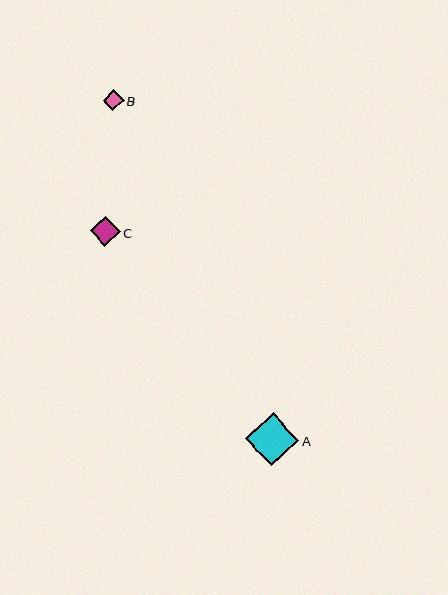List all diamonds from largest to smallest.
From largest to smallest: A, C, B.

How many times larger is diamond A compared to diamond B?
Diamond A is approximately 2.5 times the size of diamond B.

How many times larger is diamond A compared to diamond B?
Diamond A is approximately 2.5 times the size of diamond B.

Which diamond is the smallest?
Diamond B is the smallest with a size of approximately 21 pixels.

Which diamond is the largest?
Diamond A is the largest with a size of approximately 53 pixels.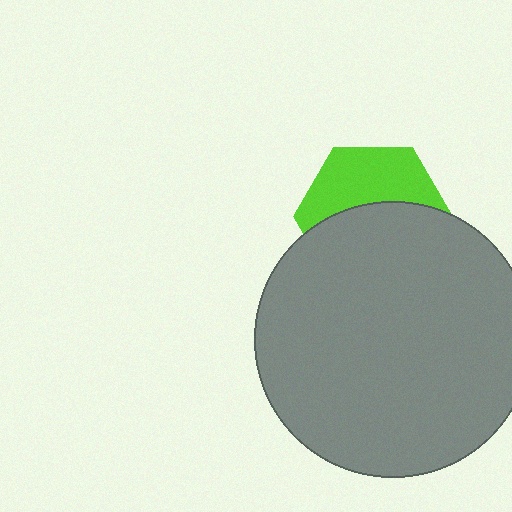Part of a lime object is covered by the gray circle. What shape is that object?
It is a hexagon.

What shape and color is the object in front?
The object in front is a gray circle.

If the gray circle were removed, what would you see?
You would see the complete lime hexagon.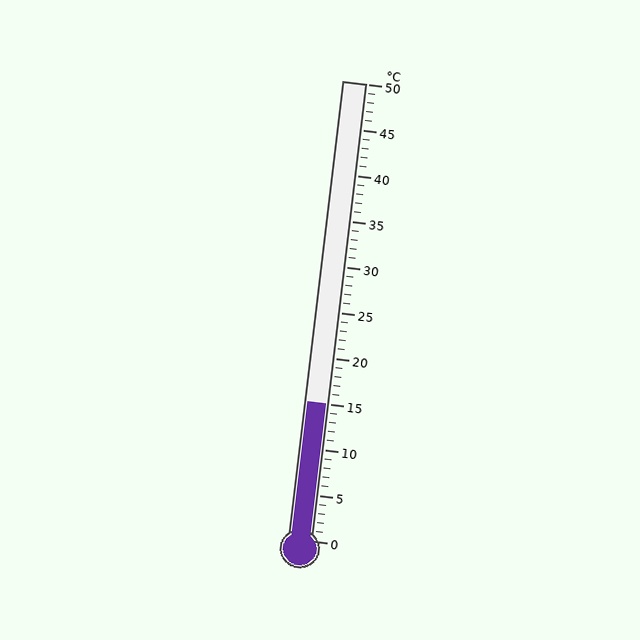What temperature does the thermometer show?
The thermometer shows approximately 15°C.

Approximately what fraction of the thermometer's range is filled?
The thermometer is filled to approximately 30% of its range.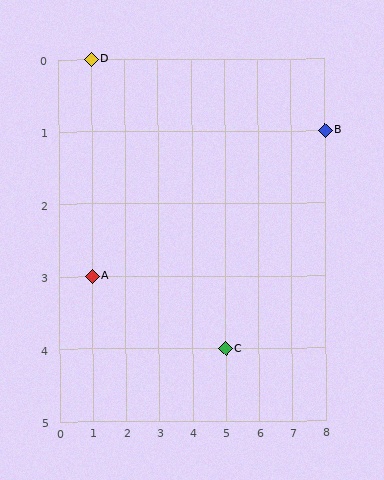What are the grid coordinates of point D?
Point D is at grid coordinates (1, 0).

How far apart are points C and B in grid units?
Points C and B are 3 columns and 3 rows apart (about 4.2 grid units diagonally).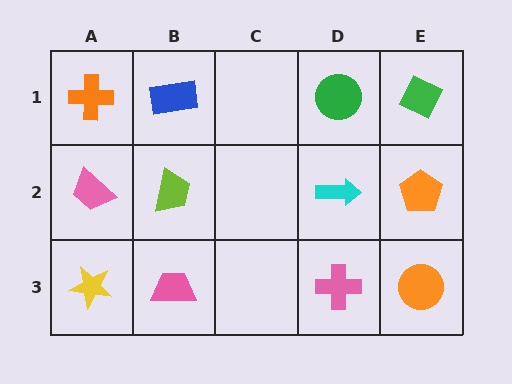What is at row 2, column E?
An orange pentagon.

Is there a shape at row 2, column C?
No, that cell is empty.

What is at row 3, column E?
An orange circle.